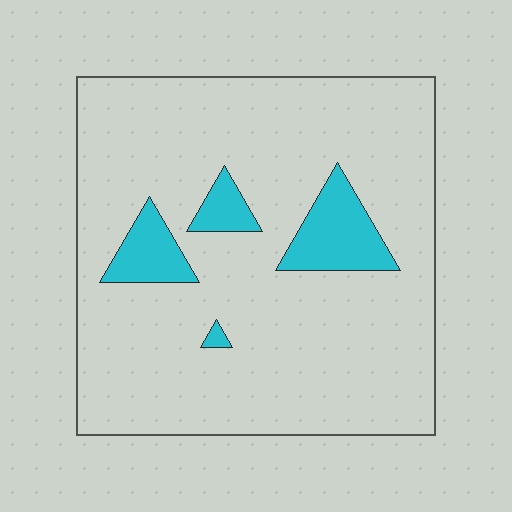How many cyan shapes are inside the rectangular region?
4.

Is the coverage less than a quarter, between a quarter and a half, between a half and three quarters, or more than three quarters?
Less than a quarter.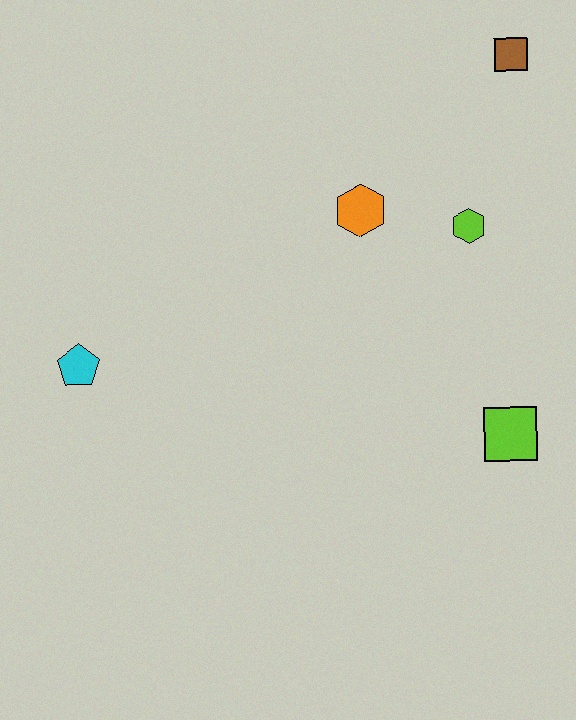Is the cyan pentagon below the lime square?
No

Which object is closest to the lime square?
The lime hexagon is closest to the lime square.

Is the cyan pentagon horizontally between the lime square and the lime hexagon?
No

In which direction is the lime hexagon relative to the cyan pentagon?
The lime hexagon is to the right of the cyan pentagon.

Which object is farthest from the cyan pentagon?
The brown square is farthest from the cyan pentagon.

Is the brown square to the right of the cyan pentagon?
Yes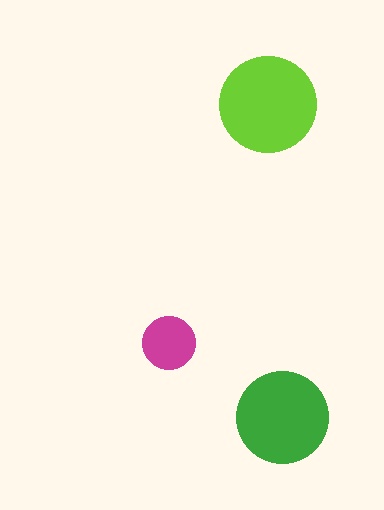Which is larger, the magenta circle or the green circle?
The green one.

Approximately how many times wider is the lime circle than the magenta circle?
About 2 times wider.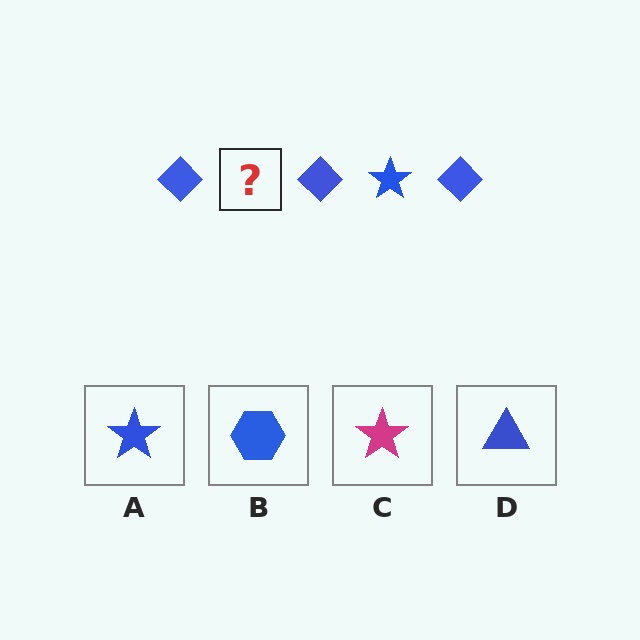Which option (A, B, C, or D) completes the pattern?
A.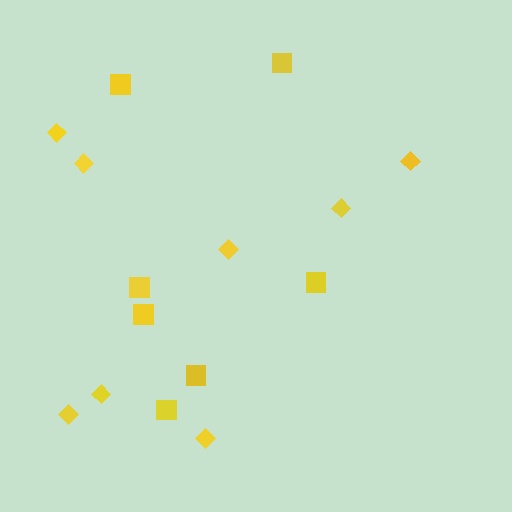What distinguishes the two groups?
There are 2 groups: one group of diamonds (8) and one group of squares (7).